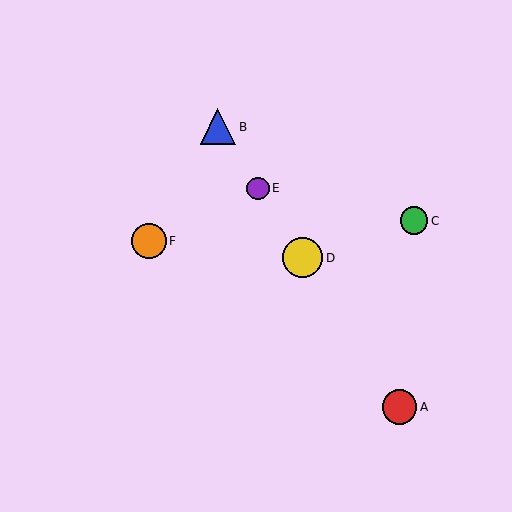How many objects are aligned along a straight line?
4 objects (A, B, D, E) are aligned along a straight line.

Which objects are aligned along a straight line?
Objects A, B, D, E are aligned along a straight line.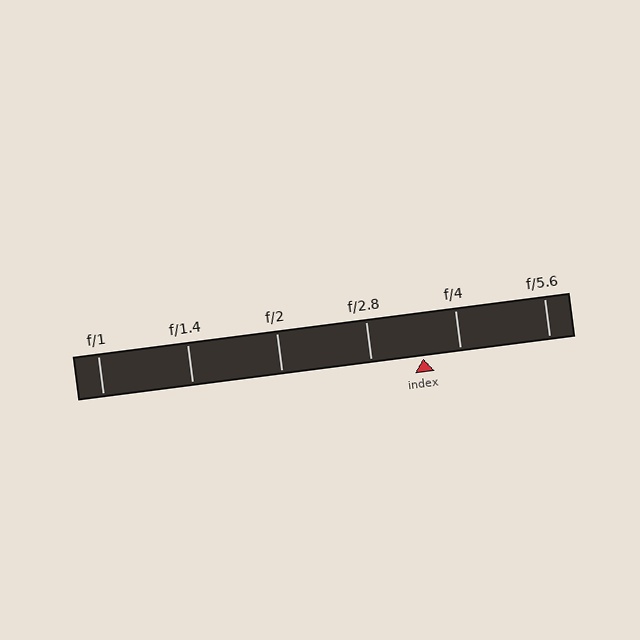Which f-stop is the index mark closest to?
The index mark is closest to f/4.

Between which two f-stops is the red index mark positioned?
The index mark is between f/2.8 and f/4.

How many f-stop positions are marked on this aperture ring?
There are 6 f-stop positions marked.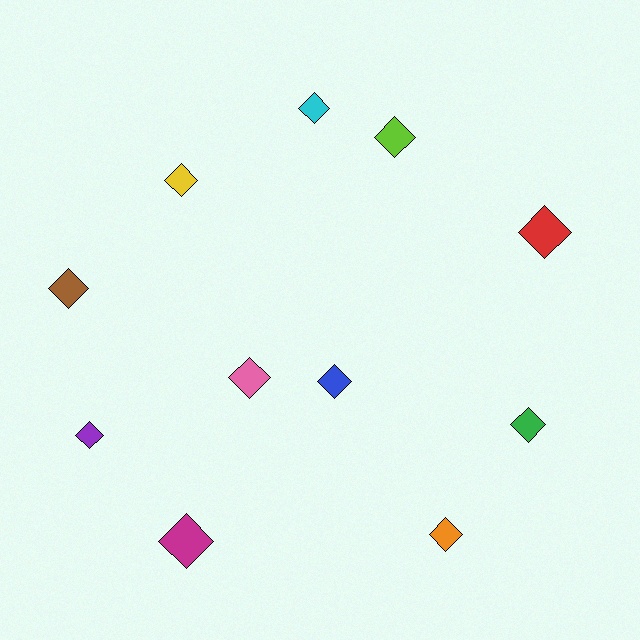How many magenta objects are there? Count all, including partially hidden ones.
There is 1 magenta object.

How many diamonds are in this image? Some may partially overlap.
There are 11 diamonds.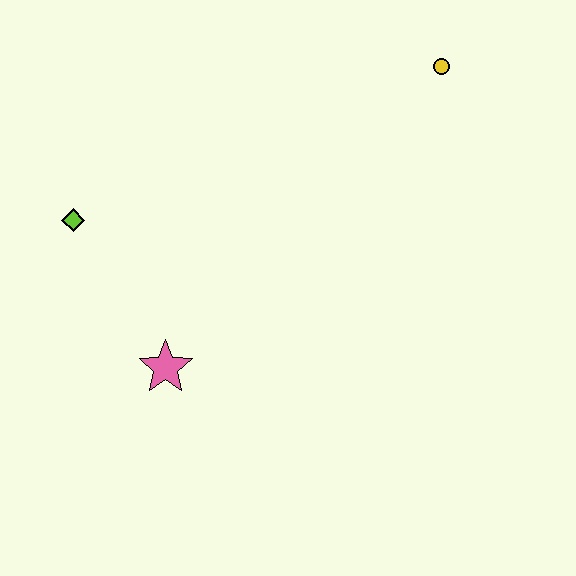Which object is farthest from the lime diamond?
The yellow circle is farthest from the lime diamond.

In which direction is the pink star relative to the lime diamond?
The pink star is below the lime diamond.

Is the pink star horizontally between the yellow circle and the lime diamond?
Yes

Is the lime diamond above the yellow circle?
No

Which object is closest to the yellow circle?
The lime diamond is closest to the yellow circle.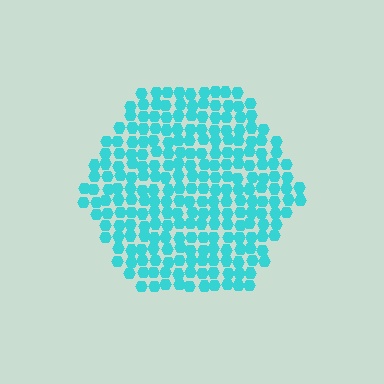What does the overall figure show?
The overall figure shows a hexagon.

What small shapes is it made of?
It is made of small hexagons.